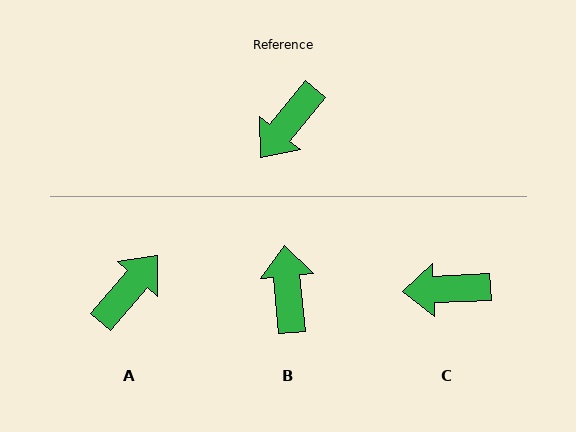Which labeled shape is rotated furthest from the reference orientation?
A, about 178 degrees away.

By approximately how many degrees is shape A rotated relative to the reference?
Approximately 178 degrees counter-clockwise.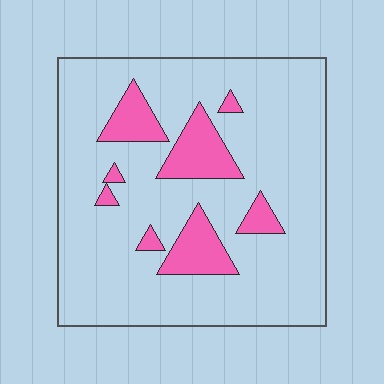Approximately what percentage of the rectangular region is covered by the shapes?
Approximately 15%.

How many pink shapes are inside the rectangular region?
8.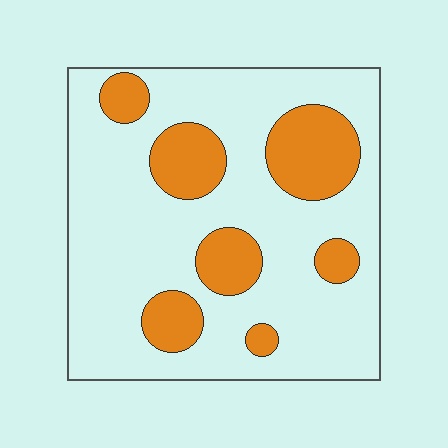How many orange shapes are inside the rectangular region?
7.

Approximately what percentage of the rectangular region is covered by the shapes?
Approximately 25%.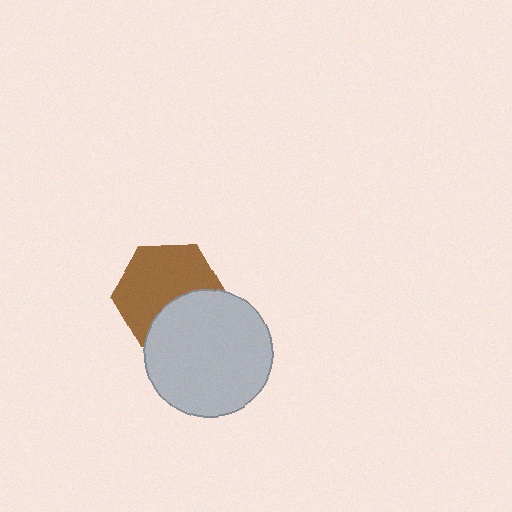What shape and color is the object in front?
The object in front is a light gray circle.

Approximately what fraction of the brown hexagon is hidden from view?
Roughly 35% of the brown hexagon is hidden behind the light gray circle.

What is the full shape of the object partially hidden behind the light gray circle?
The partially hidden object is a brown hexagon.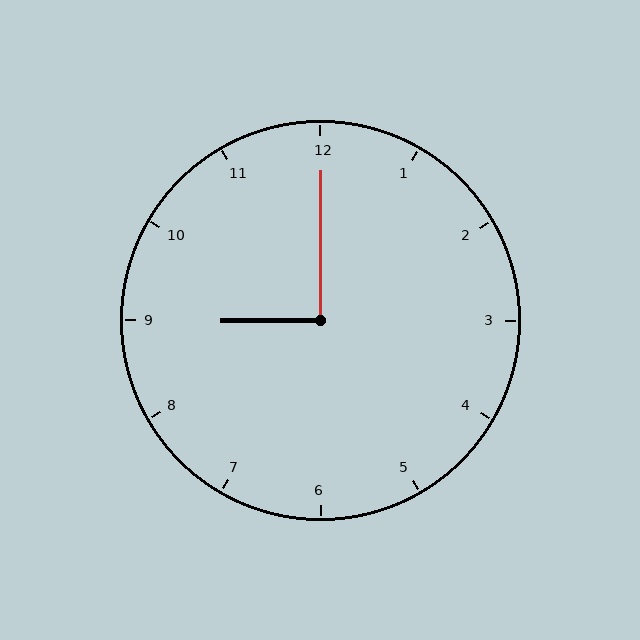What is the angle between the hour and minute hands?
Approximately 90 degrees.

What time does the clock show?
9:00.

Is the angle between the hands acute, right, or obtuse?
It is right.